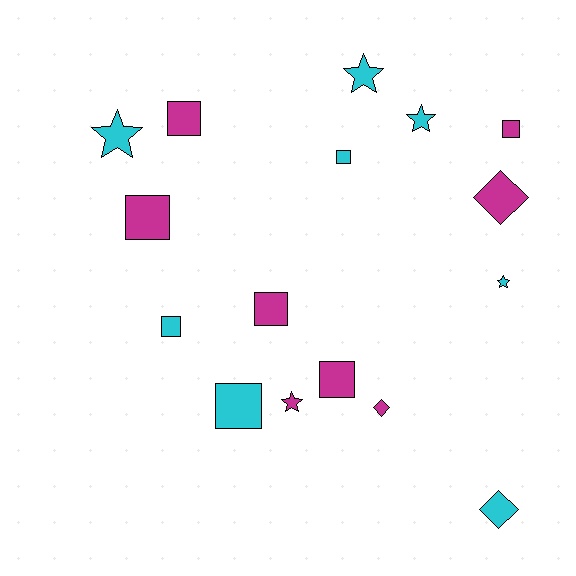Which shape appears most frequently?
Square, with 8 objects.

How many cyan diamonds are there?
There is 1 cyan diamond.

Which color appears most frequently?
Cyan, with 8 objects.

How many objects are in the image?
There are 16 objects.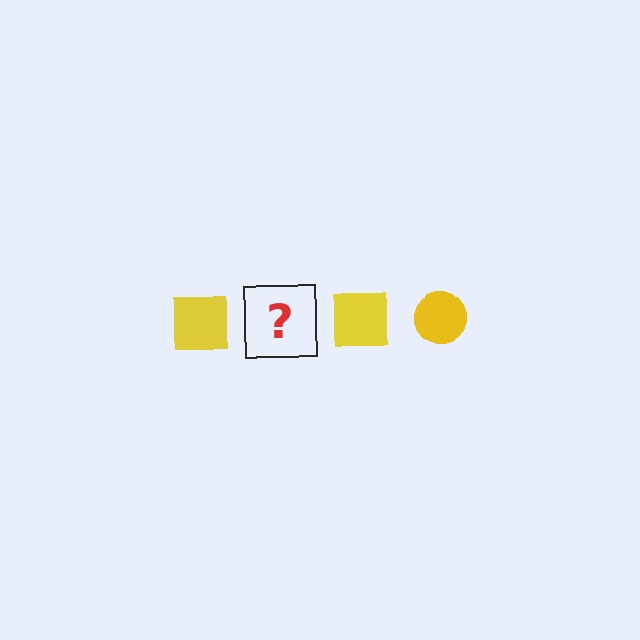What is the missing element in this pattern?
The missing element is a yellow circle.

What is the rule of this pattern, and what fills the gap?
The rule is that the pattern cycles through square, circle shapes in yellow. The gap should be filled with a yellow circle.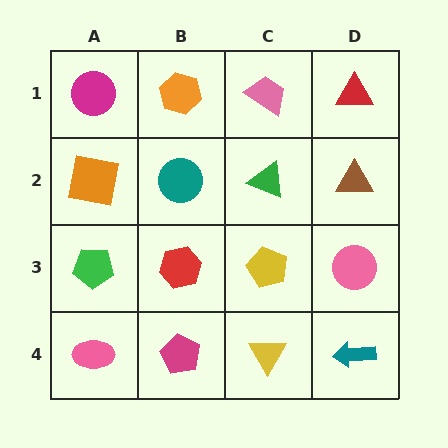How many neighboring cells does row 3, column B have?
4.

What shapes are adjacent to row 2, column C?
A pink trapezoid (row 1, column C), a yellow pentagon (row 3, column C), a teal circle (row 2, column B), a brown triangle (row 2, column D).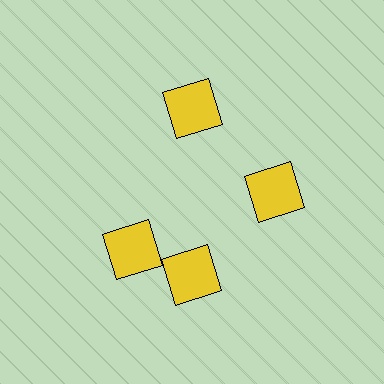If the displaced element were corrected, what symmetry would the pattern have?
It would have 4-fold rotational symmetry — the pattern would map onto itself every 90 degrees.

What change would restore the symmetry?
The symmetry would be restored by rotating it back into even spacing with its neighbors so that all 4 squares sit at equal angles and equal distance from the center.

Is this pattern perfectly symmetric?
No. The 4 yellow squares are arranged in a ring, but one element near the 9 o'clock position is rotated out of alignment along the ring, breaking the 4-fold rotational symmetry.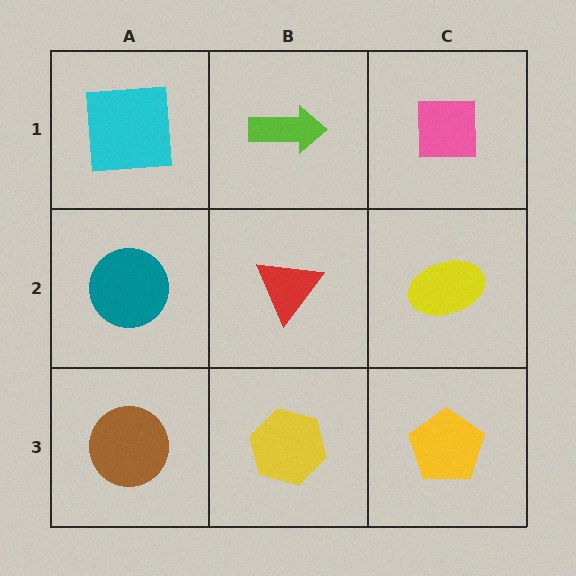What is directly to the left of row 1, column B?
A cyan square.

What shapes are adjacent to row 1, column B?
A red triangle (row 2, column B), a cyan square (row 1, column A), a pink square (row 1, column C).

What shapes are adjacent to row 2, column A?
A cyan square (row 1, column A), a brown circle (row 3, column A), a red triangle (row 2, column B).